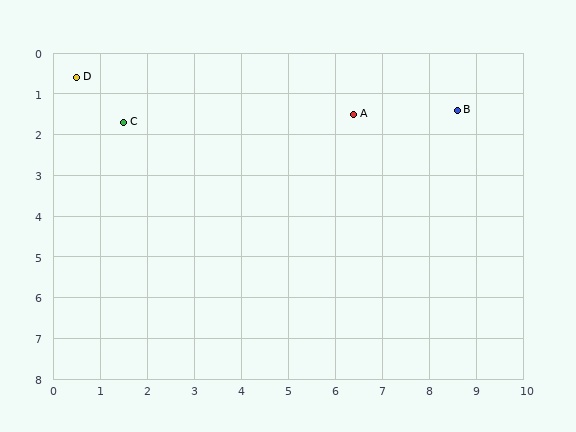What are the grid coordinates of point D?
Point D is at approximately (0.5, 0.6).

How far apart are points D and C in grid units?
Points D and C are about 1.5 grid units apart.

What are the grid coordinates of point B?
Point B is at approximately (8.6, 1.4).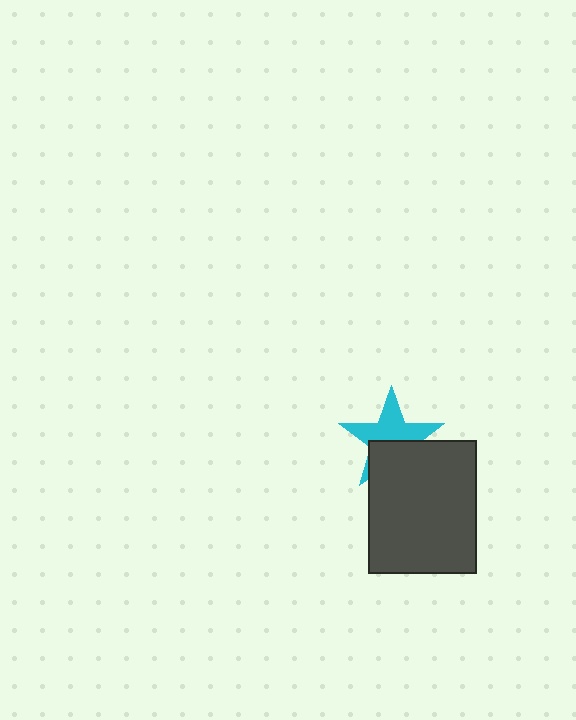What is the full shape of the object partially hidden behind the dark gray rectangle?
The partially hidden object is a cyan star.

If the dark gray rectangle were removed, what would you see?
You would see the complete cyan star.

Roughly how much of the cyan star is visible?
About half of it is visible (roughly 55%).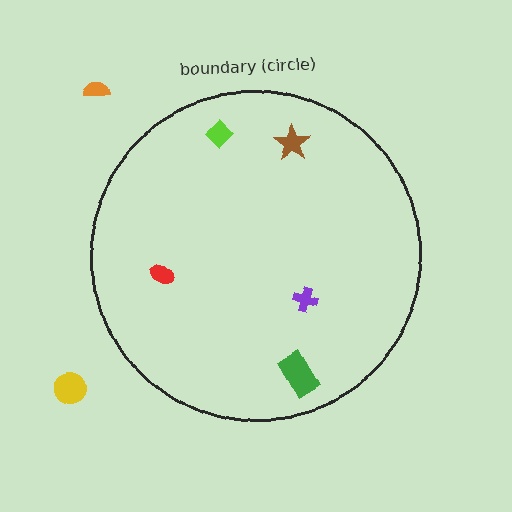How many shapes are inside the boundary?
5 inside, 2 outside.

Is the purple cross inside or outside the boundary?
Inside.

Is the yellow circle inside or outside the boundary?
Outside.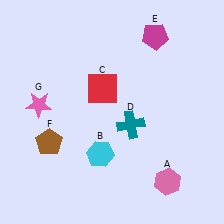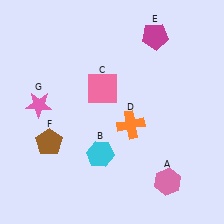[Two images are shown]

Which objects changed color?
C changed from red to pink. D changed from teal to orange.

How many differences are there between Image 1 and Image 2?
There are 2 differences between the two images.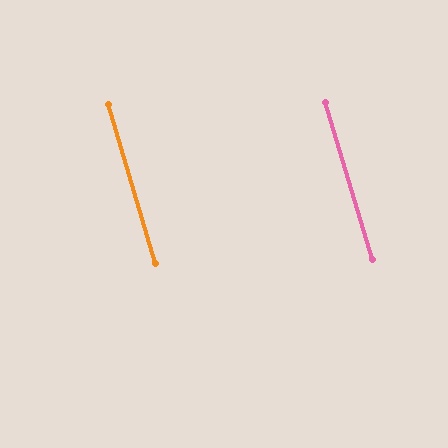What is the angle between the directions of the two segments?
Approximately 0 degrees.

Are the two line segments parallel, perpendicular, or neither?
Parallel — their directions differ by only 0.2°.